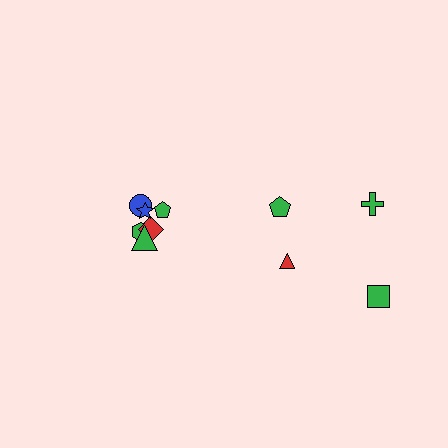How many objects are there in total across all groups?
There are 10 objects.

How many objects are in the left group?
There are 6 objects.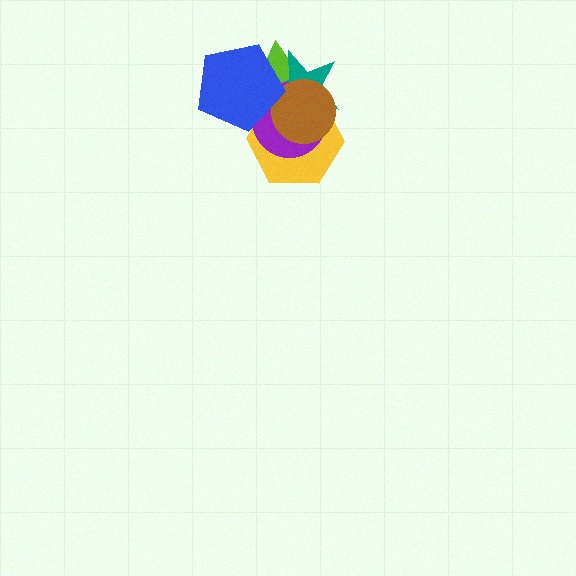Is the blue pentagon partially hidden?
No, no other shape covers it.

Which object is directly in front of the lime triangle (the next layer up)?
The teal star is directly in front of the lime triangle.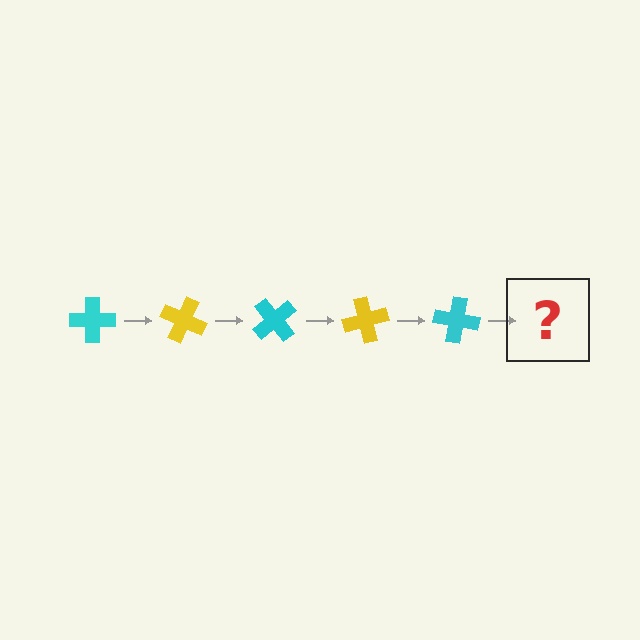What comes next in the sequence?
The next element should be a yellow cross, rotated 125 degrees from the start.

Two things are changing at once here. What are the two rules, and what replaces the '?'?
The two rules are that it rotates 25 degrees each step and the color cycles through cyan and yellow. The '?' should be a yellow cross, rotated 125 degrees from the start.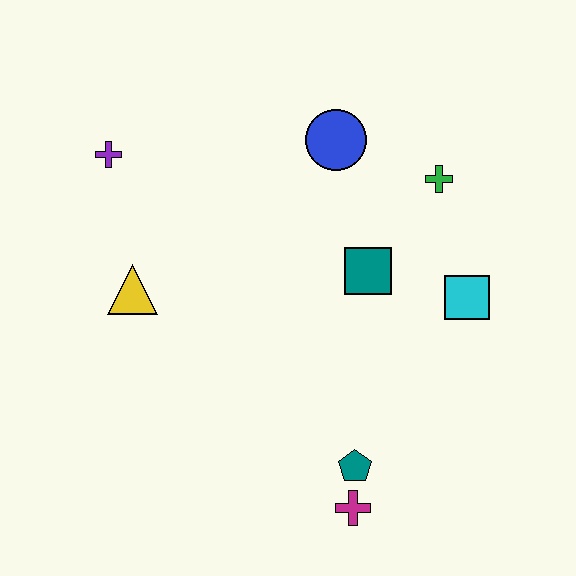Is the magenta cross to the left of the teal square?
Yes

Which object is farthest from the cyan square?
The purple cross is farthest from the cyan square.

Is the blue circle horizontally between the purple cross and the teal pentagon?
Yes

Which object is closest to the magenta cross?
The teal pentagon is closest to the magenta cross.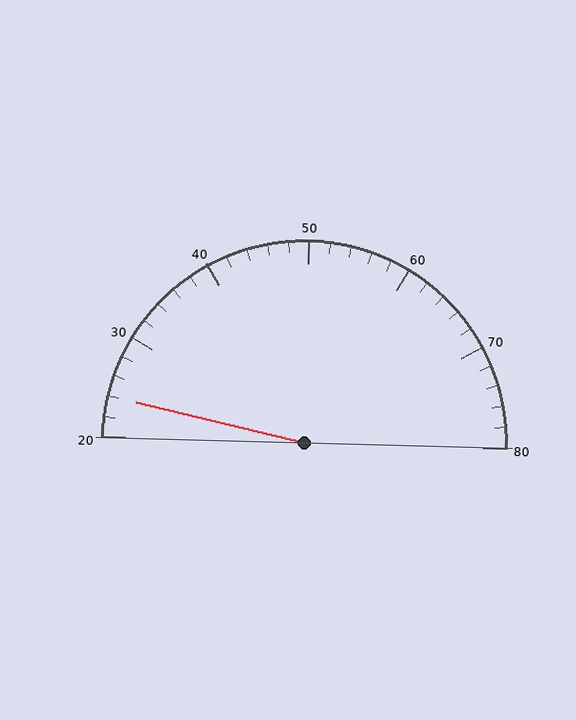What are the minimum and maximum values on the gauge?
The gauge ranges from 20 to 80.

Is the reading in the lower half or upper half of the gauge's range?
The reading is in the lower half of the range (20 to 80).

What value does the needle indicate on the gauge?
The needle indicates approximately 24.